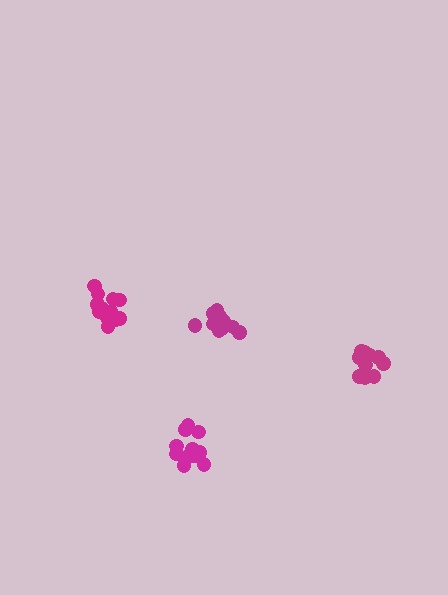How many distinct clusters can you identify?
There are 4 distinct clusters.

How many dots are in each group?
Group 1: 12 dots, Group 2: 13 dots, Group 3: 12 dots, Group 4: 13 dots (50 total).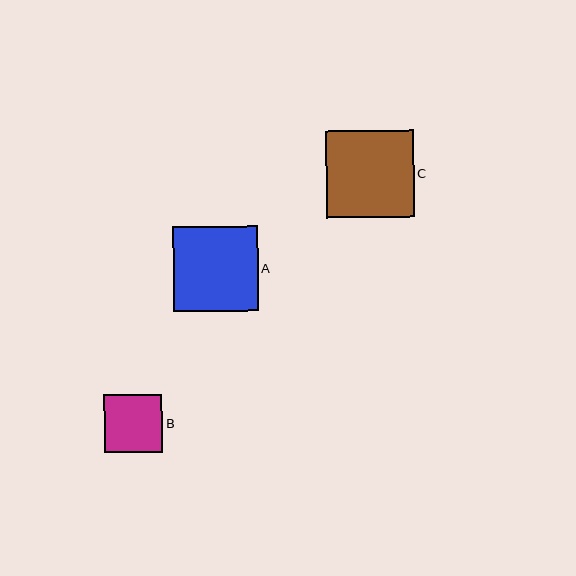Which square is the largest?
Square C is the largest with a size of approximately 88 pixels.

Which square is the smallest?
Square B is the smallest with a size of approximately 58 pixels.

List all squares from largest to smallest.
From largest to smallest: C, A, B.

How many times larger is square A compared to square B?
Square A is approximately 1.5 times the size of square B.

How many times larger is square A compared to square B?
Square A is approximately 1.5 times the size of square B.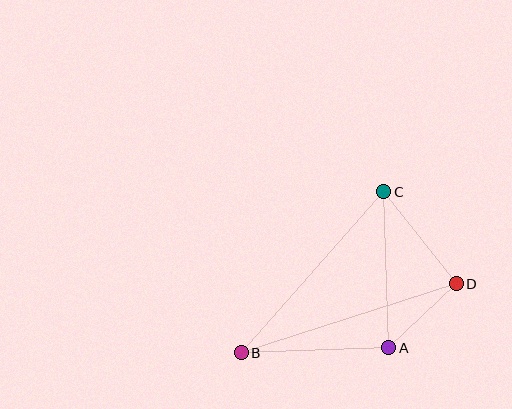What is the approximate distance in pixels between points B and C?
The distance between B and C is approximately 215 pixels.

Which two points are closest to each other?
Points A and D are closest to each other.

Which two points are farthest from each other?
Points B and D are farthest from each other.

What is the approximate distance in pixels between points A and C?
The distance between A and C is approximately 156 pixels.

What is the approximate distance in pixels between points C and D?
The distance between C and D is approximately 117 pixels.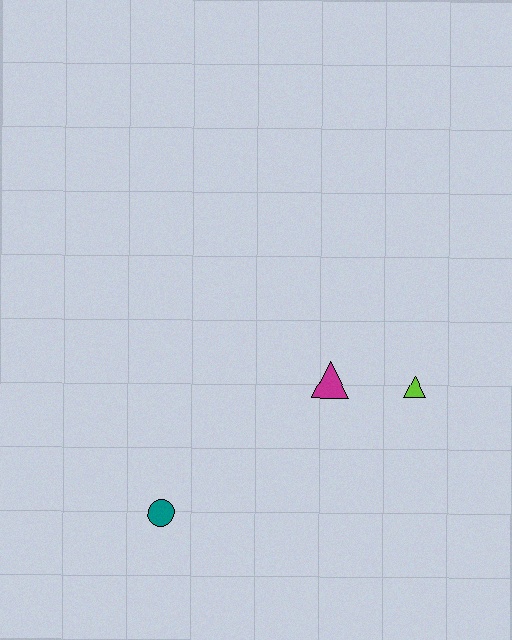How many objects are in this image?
There are 3 objects.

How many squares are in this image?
There are no squares.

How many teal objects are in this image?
There is 1 teal object.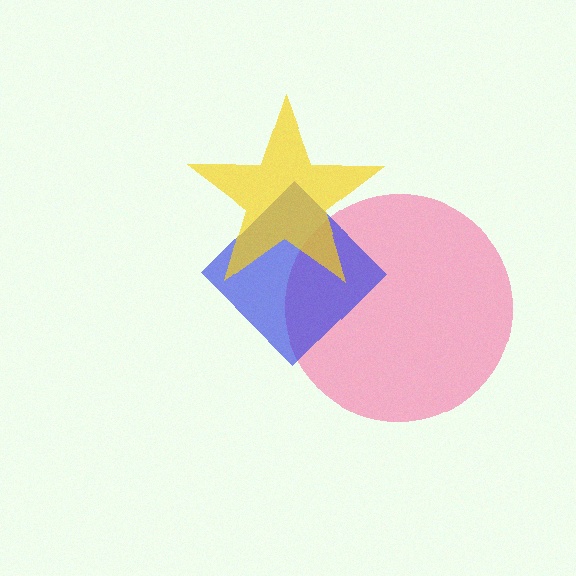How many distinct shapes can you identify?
There are 3 distinct shapes: a pink circle, a blue diamond, a yellow star.